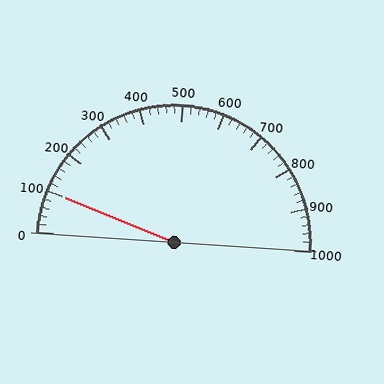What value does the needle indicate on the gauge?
The needle indicates approximately 100.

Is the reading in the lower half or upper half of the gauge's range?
The reading is in the lower half of the range (0 to 1000).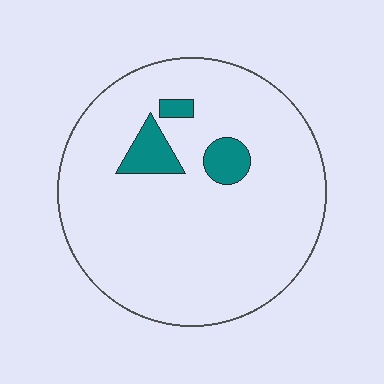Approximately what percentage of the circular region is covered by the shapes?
Approximately 10%.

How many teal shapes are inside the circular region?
3.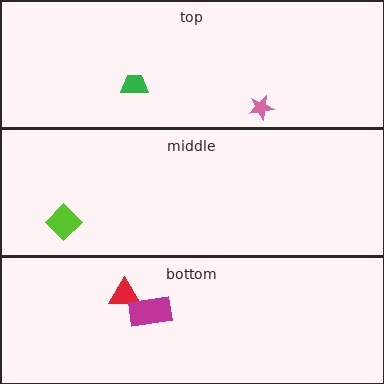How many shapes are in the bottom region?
2.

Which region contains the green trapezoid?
The top region.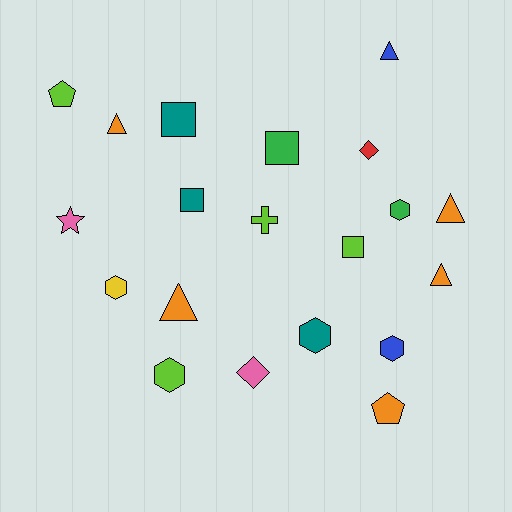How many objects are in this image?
There are 20 objects.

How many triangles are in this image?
There are 5 triangles.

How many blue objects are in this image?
There are 2 blue objects.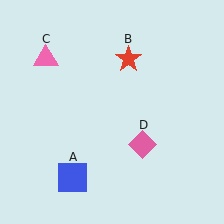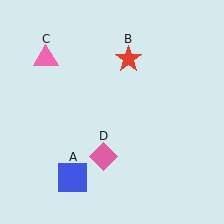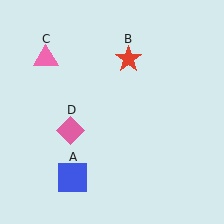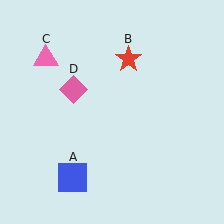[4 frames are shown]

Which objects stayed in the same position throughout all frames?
Blue square (object A) and red star (object B) and pink triangle (object C) remained stationary.